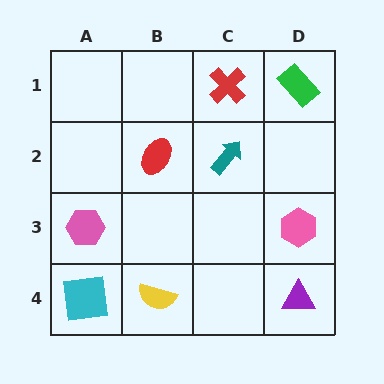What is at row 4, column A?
A cyan square.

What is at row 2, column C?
A teal arrow.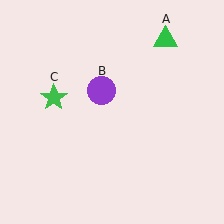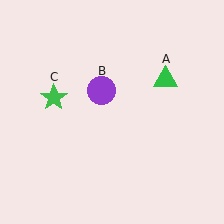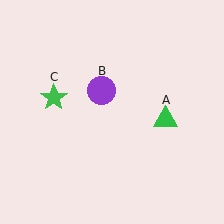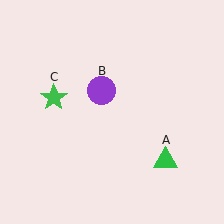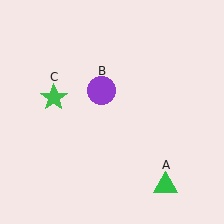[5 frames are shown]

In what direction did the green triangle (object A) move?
The green triangle (object A) moved down.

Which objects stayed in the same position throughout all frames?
Purple circle (object B) and green star (object C) remained stationary.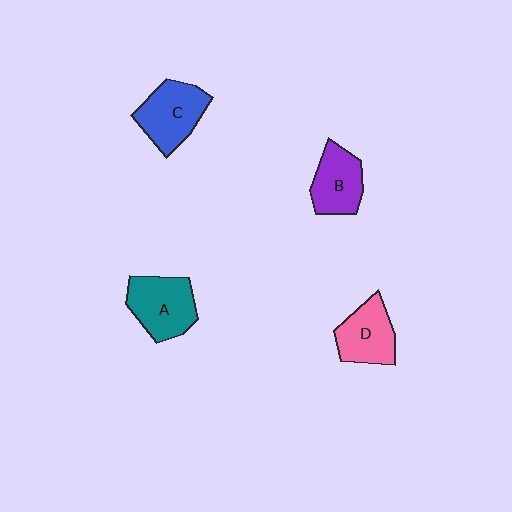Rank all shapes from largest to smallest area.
From largest to smallest: A (teal), C (blue), D (pink), B (purple).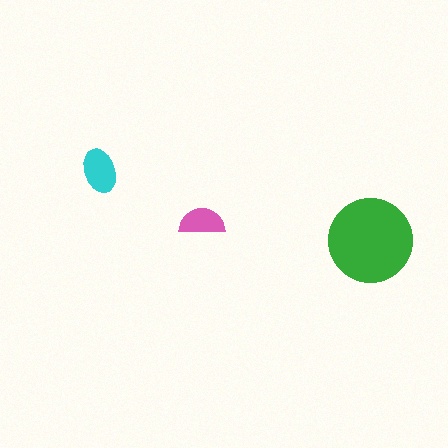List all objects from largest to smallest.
The green circle, the cyan ellipse, the pink semicircle.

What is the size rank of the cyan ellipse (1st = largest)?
2nd.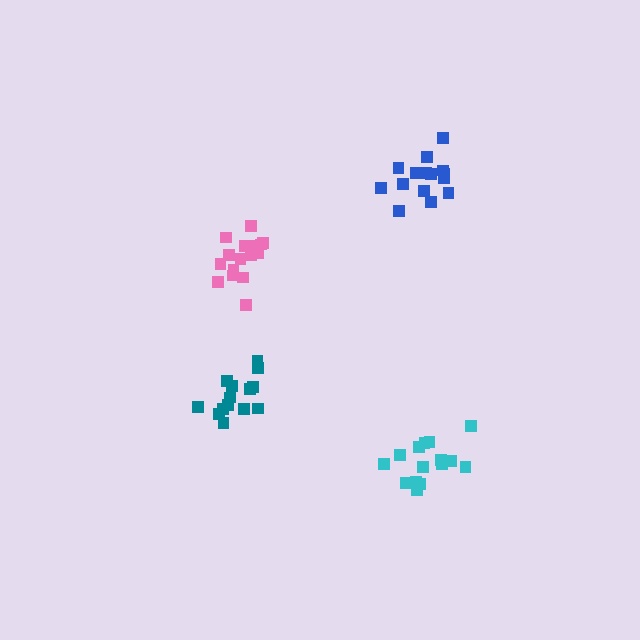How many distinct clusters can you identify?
There are 4 distinct clusters.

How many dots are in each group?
Group 1: 15 dots, Group 2: 17 dots, Group 3: 14 dots, Group 4: 15 dots (61 total).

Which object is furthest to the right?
The blue cluster is rightmost.